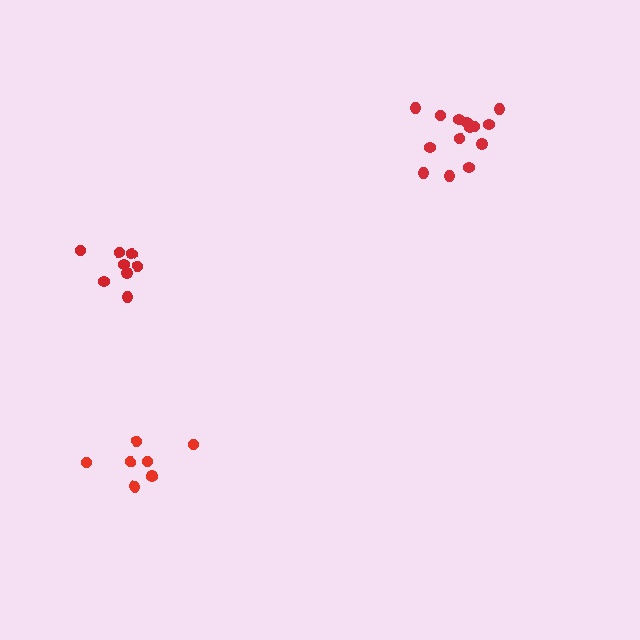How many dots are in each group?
Group 1: 8 dots, Group 2: 8 dots, Group 3: 14 dots (30 total).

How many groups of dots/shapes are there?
There are 3 groups.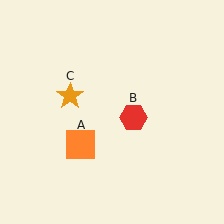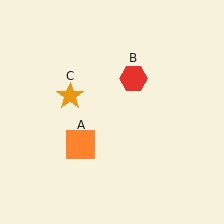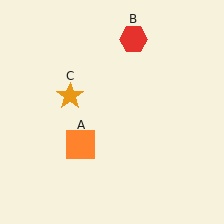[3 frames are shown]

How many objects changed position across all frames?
1 object changed position: red hexagon (object B).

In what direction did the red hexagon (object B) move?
The red hexagon (object B) moved up.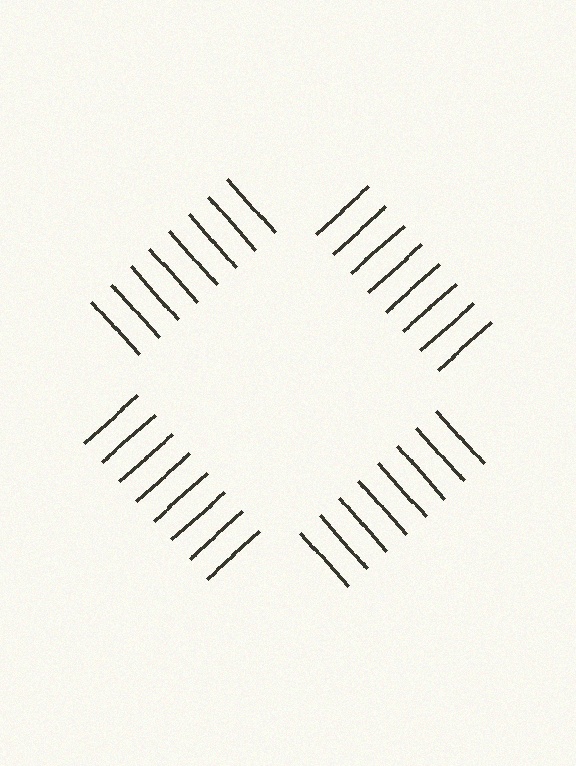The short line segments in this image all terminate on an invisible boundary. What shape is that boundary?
An illusory square — the line segments terminate on its edges but no continuous stroke is drawn.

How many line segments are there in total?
32 — 8 along each of the 4 edges.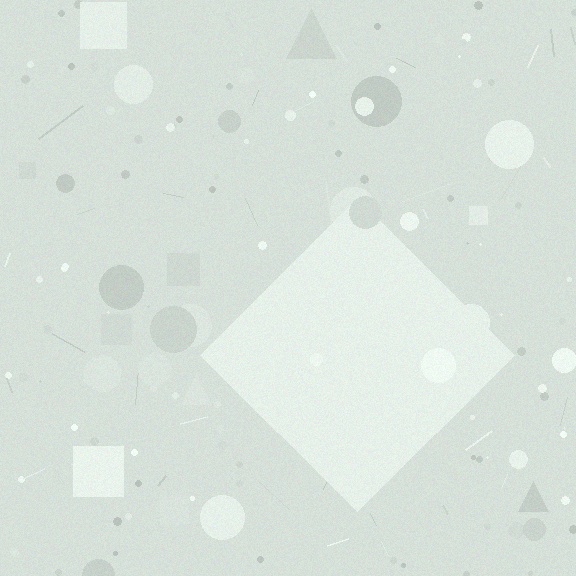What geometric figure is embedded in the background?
A diamond is embedded in the background.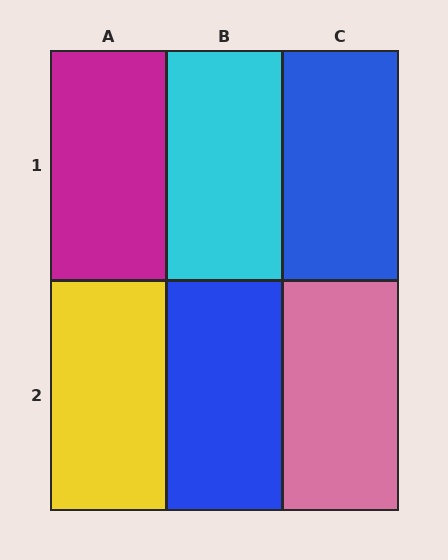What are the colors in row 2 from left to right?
Yellow, blue, pink.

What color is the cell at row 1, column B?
Cyan.